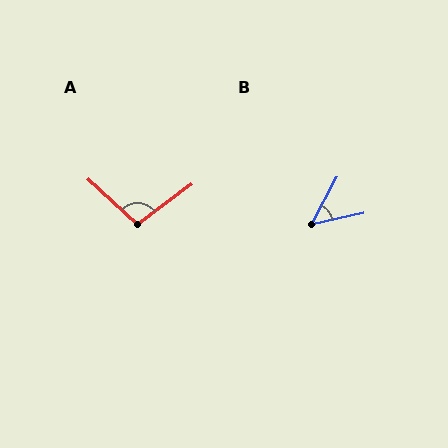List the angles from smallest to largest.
B (50°), A (101°).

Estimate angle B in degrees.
Approximately 50 degrees.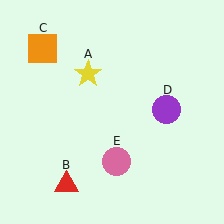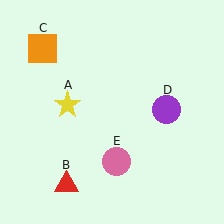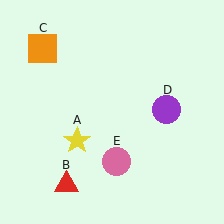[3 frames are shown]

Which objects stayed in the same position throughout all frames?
Red triangle (object B) and orange square (object C) and purple circle (object D) and pink circle (object E) remained stationary.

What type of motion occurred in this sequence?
The yellow star (object A) rotated counterclockwise around the center of the scene.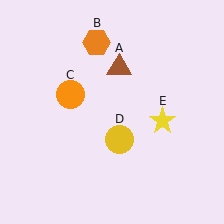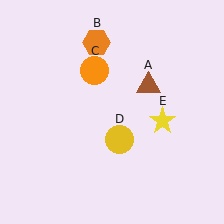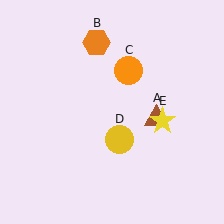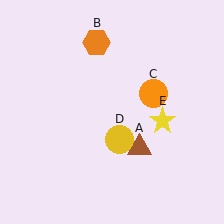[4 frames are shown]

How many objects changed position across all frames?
2 objects changed position: brown triangle (object A), orange circle (object C).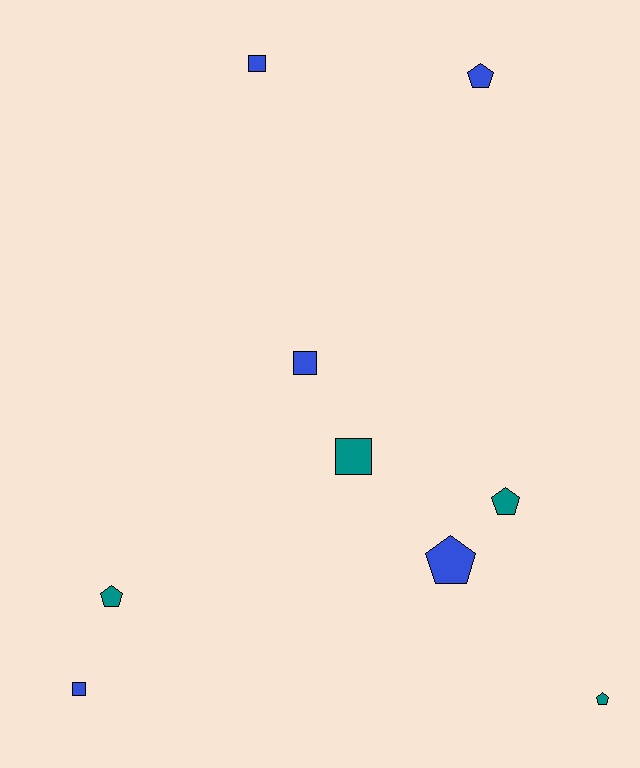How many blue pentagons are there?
There are 2 blue pentagons.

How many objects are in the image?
There are 9 objects.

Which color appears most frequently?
Blue, with 5 objects.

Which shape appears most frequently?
Pentagon, with 5 objects.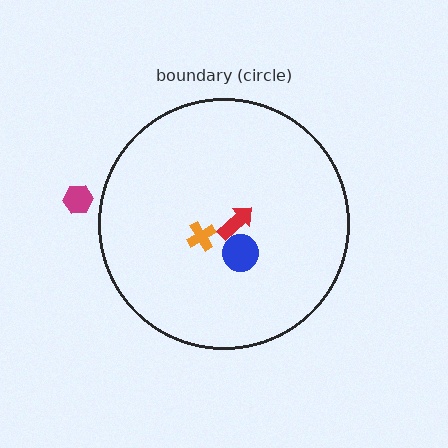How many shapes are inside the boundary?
3 inside, 1 outside.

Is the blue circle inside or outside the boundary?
Inside.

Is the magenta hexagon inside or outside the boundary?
Outside.